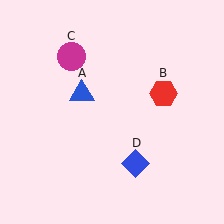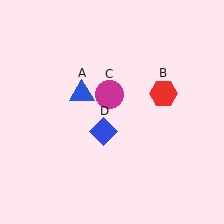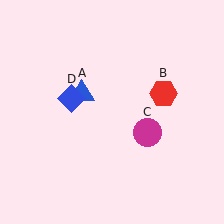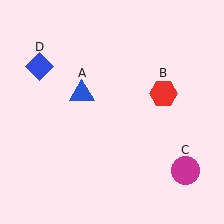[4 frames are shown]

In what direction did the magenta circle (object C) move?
The magenta circle (object C) moved down and to the right.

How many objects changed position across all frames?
2 objects changed position: magenta circle (object C), blue diamond (object D).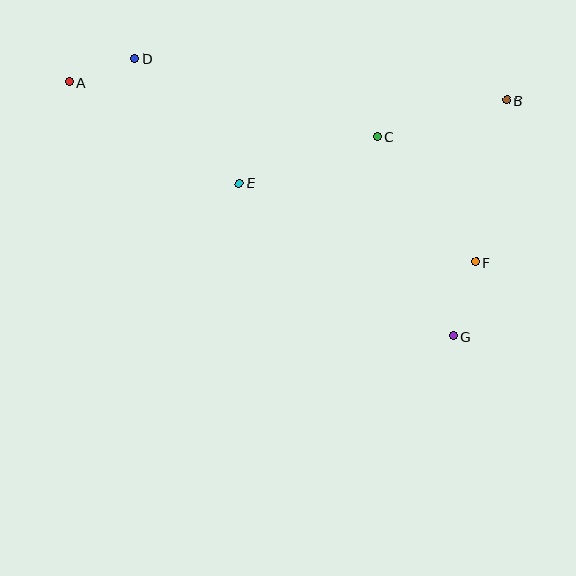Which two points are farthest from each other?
Points A and G are farthest from each other.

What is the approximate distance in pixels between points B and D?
The distance between B and D is approximately 374 pixels.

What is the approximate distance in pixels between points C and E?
The distance between C and E is approximately 145 pixels.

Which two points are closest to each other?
Points A and D are closest to each other.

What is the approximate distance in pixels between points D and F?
The distance between D and F is approximately 397 pixels.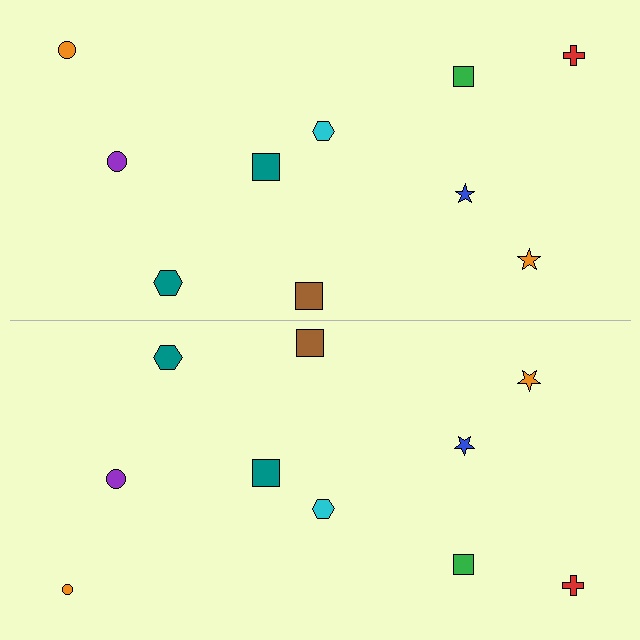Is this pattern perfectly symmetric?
No, the pattern is not perfectly symmetric. The orange circle on the bottom side has a different size than its mirror counterpart.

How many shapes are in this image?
There are 20 shapes in this image.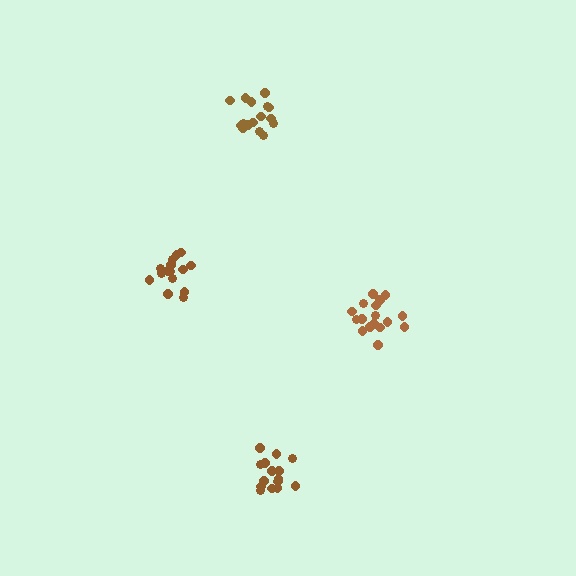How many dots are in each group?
Group 1: 18 dots, Group 2: 16 dots, Group 3: 15 dots, Group 4: 15 dots (64 total).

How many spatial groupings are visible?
There are 4 spatial groupings.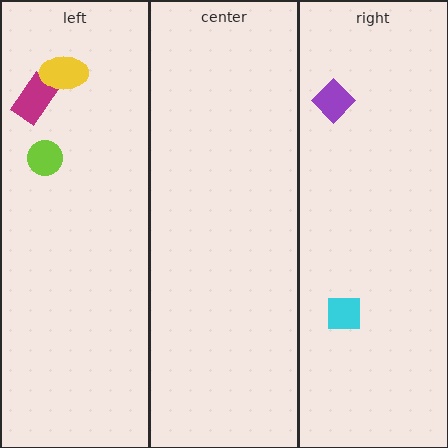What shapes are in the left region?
The lime circle, the magenta rectangle, the yellow ellipse.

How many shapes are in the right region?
2.